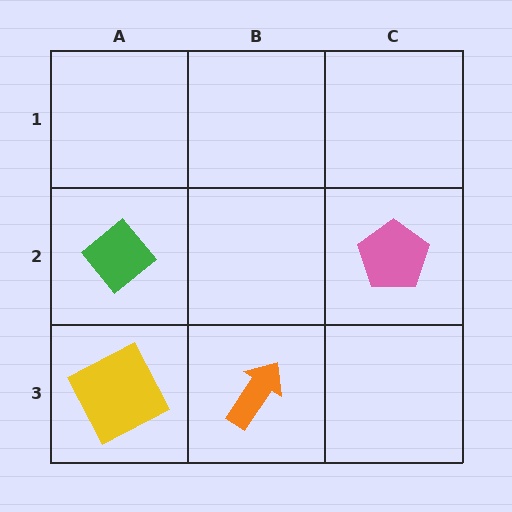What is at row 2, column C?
A pink pentagon.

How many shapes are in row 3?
2 shapes.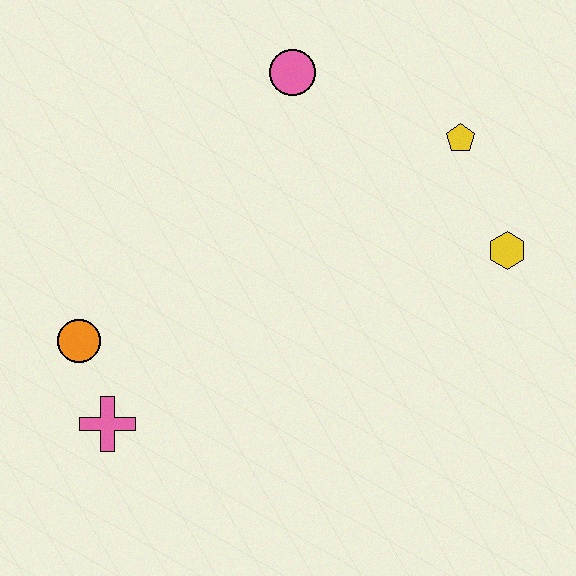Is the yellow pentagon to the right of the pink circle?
Yes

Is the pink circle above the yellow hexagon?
Yes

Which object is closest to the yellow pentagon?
The yellow hexagon is closest to the yellow pentagon.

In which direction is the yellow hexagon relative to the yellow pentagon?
The yellow hexagon is below the yellow pentagon.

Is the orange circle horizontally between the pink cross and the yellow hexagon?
No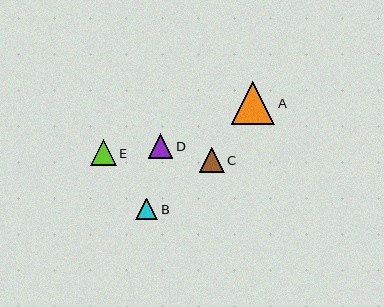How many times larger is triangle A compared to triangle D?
Triangle A is approximately 1.8 times the size of triangle D.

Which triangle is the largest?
Triangle A is the largest with a size of approximately 43 pixels.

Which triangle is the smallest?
Triangle B is the smallest with a size of approximately 22 pixels.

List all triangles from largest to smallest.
From largest to smallest: A, E, D, C, B.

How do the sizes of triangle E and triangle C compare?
Triangle E and triangle C are approximately the same size.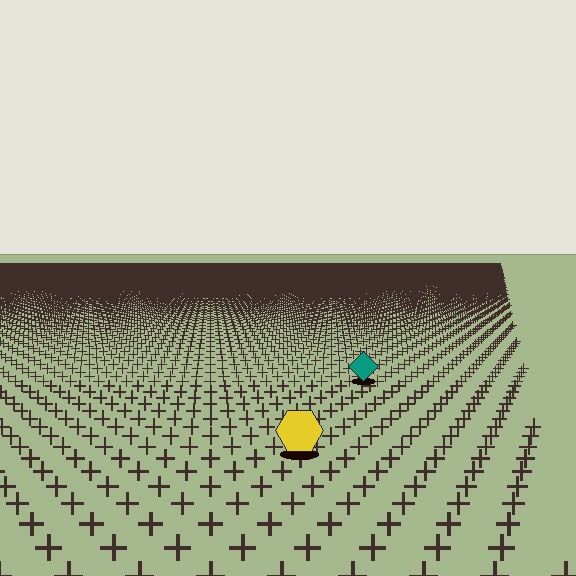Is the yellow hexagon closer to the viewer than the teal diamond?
Yes. The yellow hexagon is closer — you can tell from the texture gradient: the ground texture is coarser near it.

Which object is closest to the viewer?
The yellow hexagon is closest. The texture marks near it are larger and more spread out.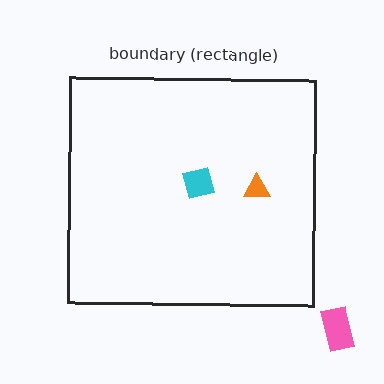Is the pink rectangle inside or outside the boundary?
Outside.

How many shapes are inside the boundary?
2 inside, 1 outside.